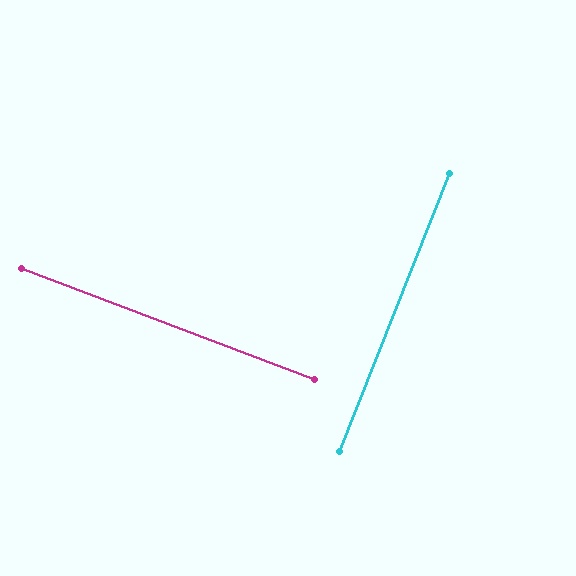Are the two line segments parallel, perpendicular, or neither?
Perpendicular — they meet at approximately 89°.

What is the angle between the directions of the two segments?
Approximately 89 degrees.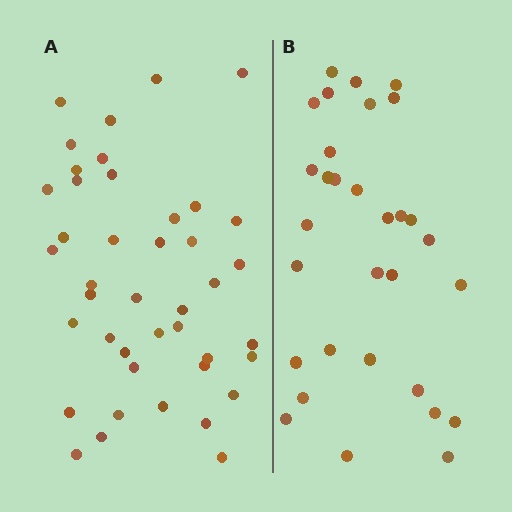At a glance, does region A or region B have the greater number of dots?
Region A (the left region) has more dots.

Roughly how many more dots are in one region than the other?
Region A has roughly 12 or so more dots than region B.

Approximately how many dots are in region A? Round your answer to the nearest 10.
About 40 dots. (The exact count is 42, which rounds to 40.)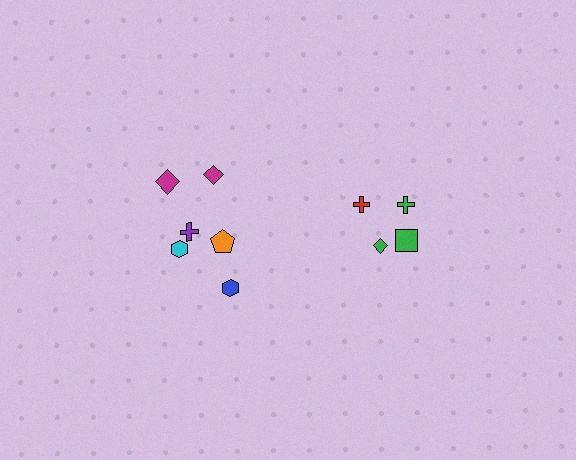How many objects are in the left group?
There are 6 objects.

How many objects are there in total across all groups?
There are 10 objects.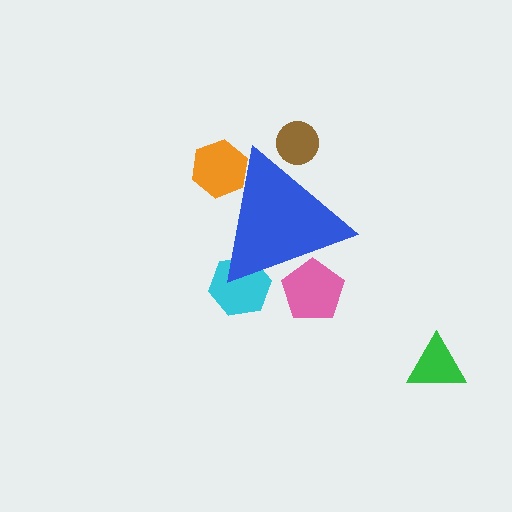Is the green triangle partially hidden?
No, the green triangle is fully visible.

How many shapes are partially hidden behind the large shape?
4 shapes are partially hidden.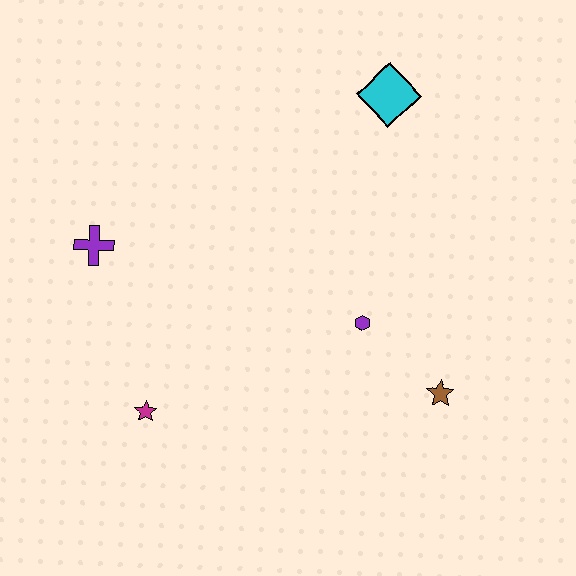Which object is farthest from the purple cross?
The brown star is farthest from the purple cross.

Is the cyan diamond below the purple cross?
No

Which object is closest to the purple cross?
The magenta star is closest to the purple cross.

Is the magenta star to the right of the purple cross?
Yes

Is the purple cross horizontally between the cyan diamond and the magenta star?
No